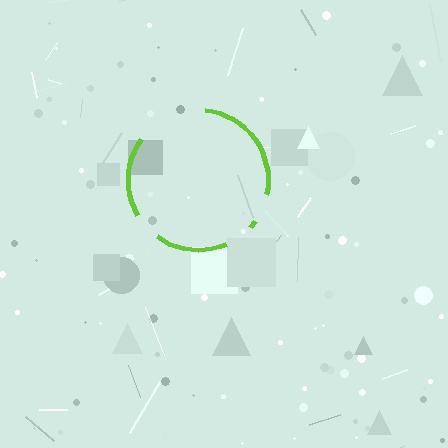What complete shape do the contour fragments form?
The contour fragments form a circle.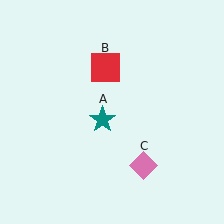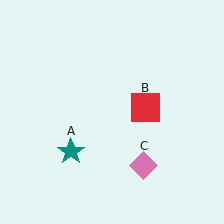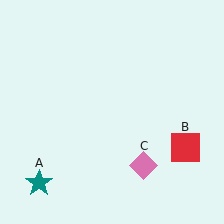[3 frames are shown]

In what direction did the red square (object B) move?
The red square (object B) moved down and to the right.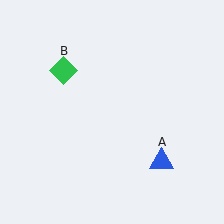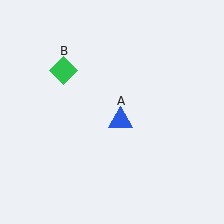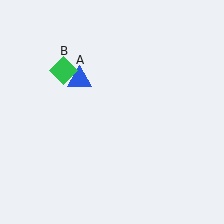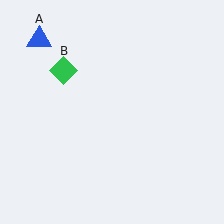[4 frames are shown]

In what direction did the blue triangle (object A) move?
The blue triangle (object A) moved up and to the left.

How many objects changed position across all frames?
1 object changed position: blue triangle (object A).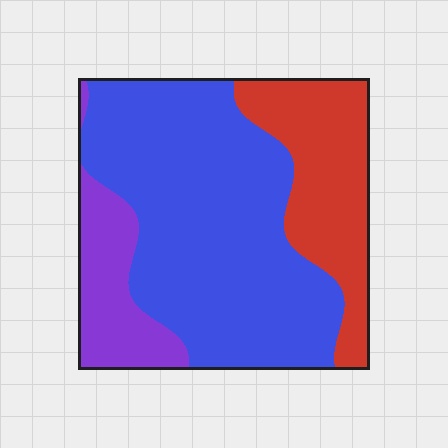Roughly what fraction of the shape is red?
Red takes up between a sixth and a third of the shape.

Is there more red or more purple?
Red.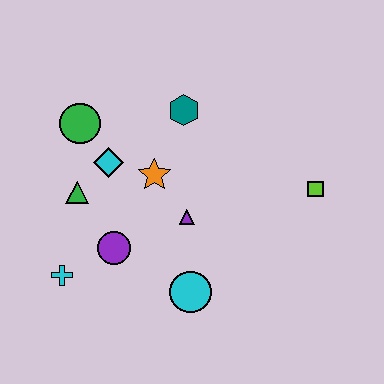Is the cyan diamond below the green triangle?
No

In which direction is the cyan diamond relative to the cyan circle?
The cyan diamond is above the cyan circle.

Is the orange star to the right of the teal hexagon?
No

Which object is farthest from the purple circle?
The lime square is farthest from the purple circle.